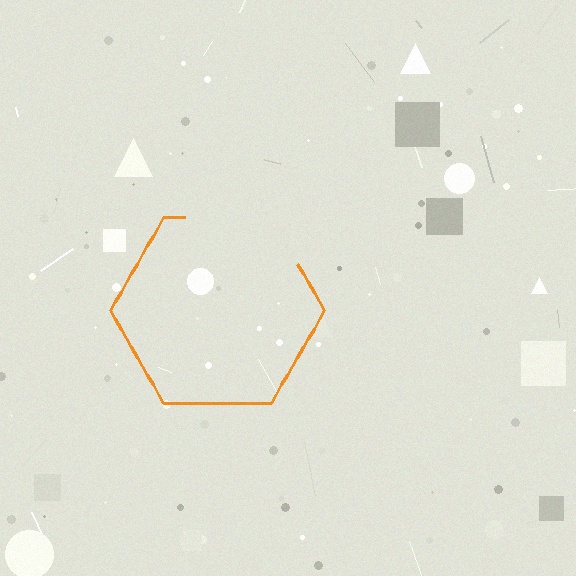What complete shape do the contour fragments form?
The contour fragments form a hexagon.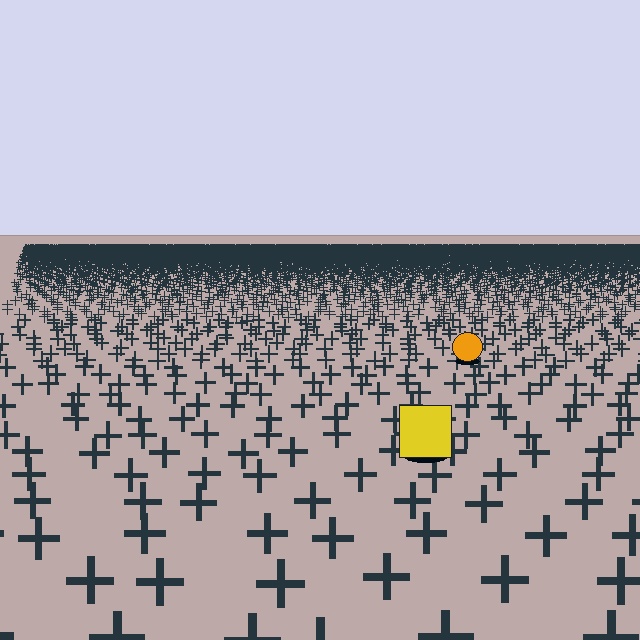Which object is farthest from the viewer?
The orange circle is farthest from the viewer. It appears smaller and the ground texture around it is denser.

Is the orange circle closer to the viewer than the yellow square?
No. The yellow square is closer — you can tell from the texture gradient: the ground texture is coarser near it.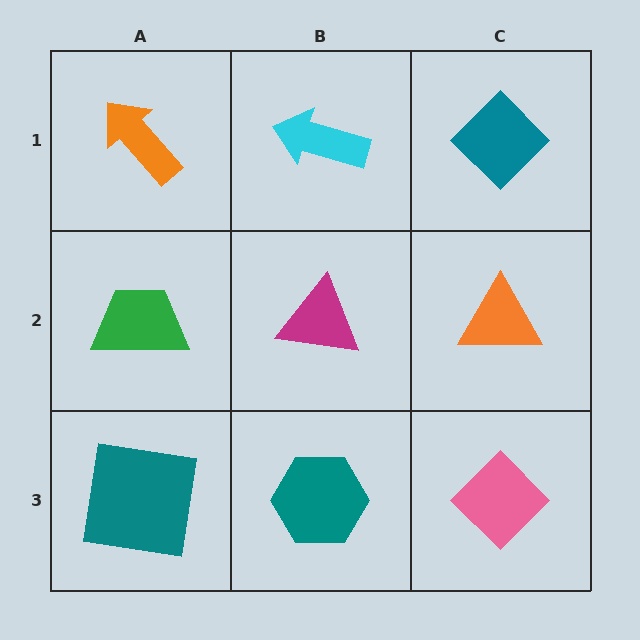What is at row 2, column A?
A green trapezoid.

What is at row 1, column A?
An orange arrow.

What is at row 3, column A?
A teal square.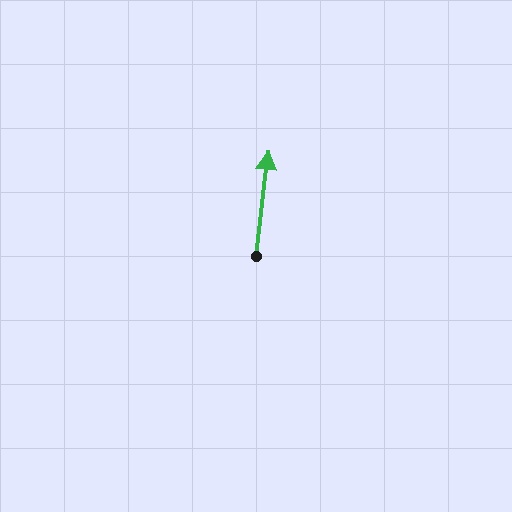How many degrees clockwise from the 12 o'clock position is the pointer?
Approximately 7 degrees.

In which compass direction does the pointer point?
North.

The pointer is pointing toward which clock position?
Roughly 12 o'clock.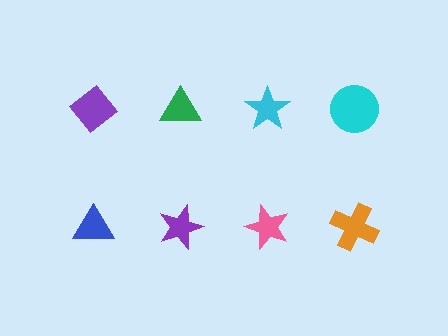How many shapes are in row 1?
4 shapes.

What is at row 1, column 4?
A cyan circle.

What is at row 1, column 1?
A purple diamond.